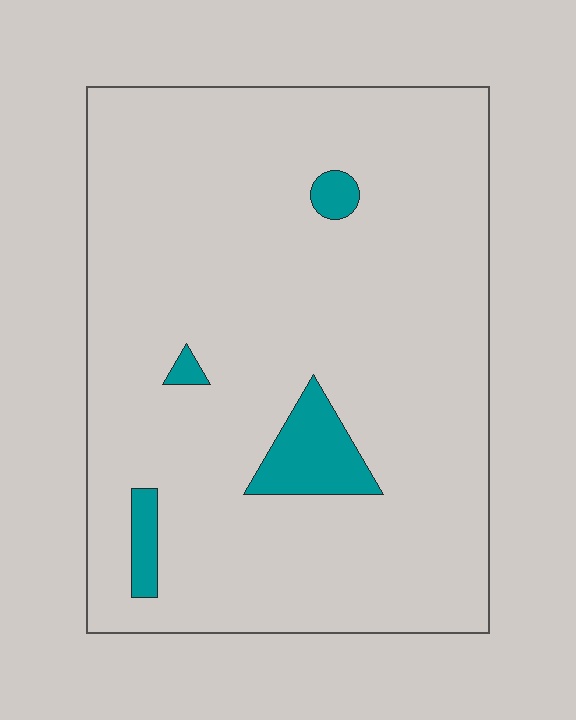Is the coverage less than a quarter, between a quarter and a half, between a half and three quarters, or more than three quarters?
Less than a quarter.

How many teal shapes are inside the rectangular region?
4.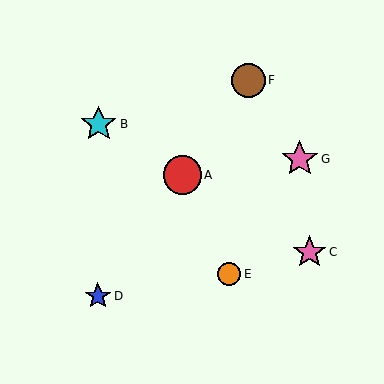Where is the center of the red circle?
The center of the red circle is at (182, 175).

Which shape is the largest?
The red circle (labeled A) is the largest.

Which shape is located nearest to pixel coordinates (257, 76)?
The brown circle (labeled F) at (248, 80) is nearest to that location.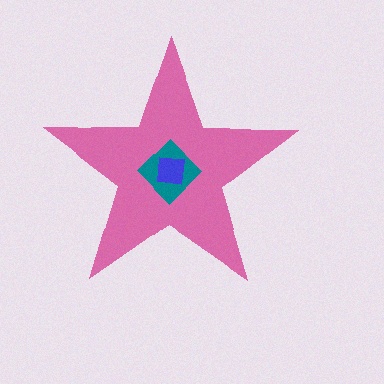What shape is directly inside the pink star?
The teal diamond.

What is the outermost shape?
The pink star.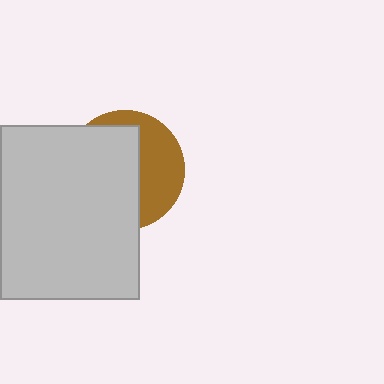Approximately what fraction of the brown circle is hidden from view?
Roughly 59% of the brown circle is hidden behind the light gray rectangle.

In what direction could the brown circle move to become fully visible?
The brown circle could move right. That would shift it out from behind the light gray rectangle entirely.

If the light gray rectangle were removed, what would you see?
You would see the complete brown circle.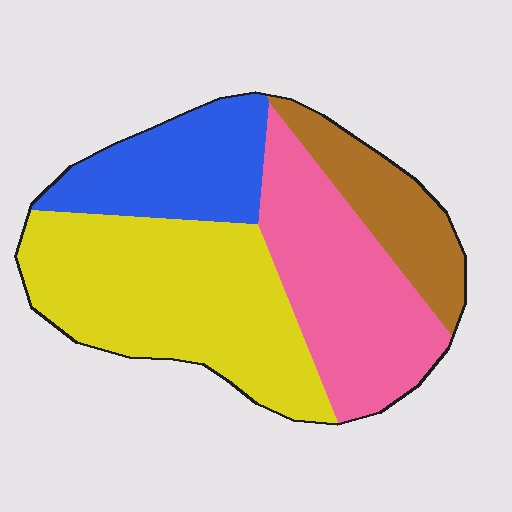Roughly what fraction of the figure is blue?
Blue covers roughly 20% of the figure.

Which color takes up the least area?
Brown, at roughly 15%.